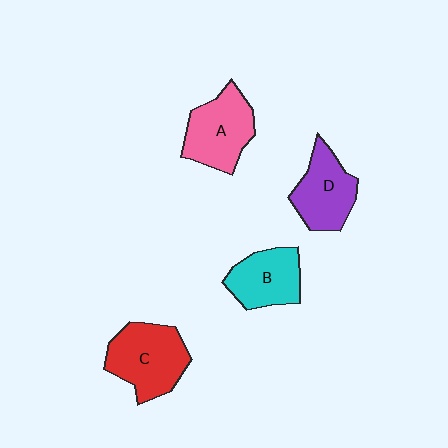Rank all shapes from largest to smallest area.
From largest to smallest: C (red), A (pink), D (purple), B (cyan).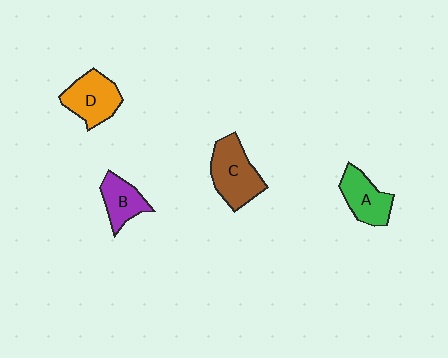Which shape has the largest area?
Shape C (brown).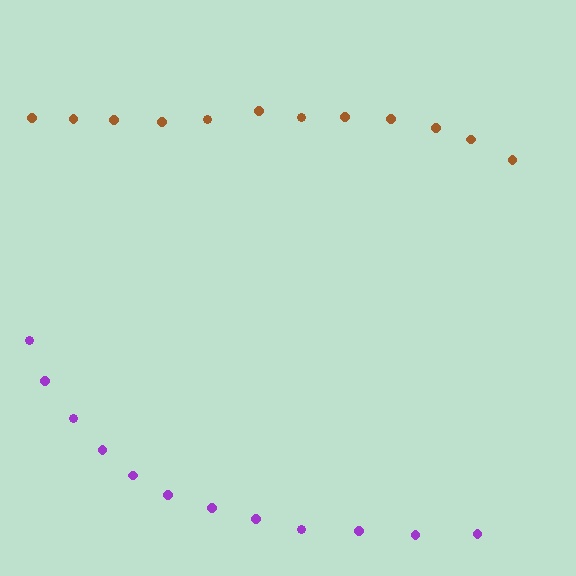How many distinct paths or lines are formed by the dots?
There are 2 distinct paths.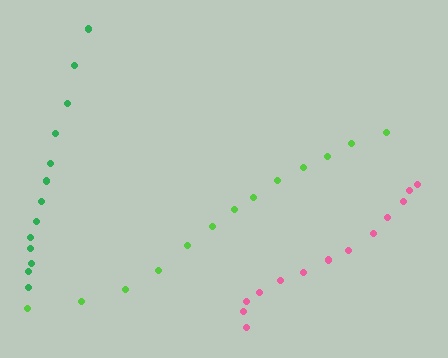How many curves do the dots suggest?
There are 3 distinct paths.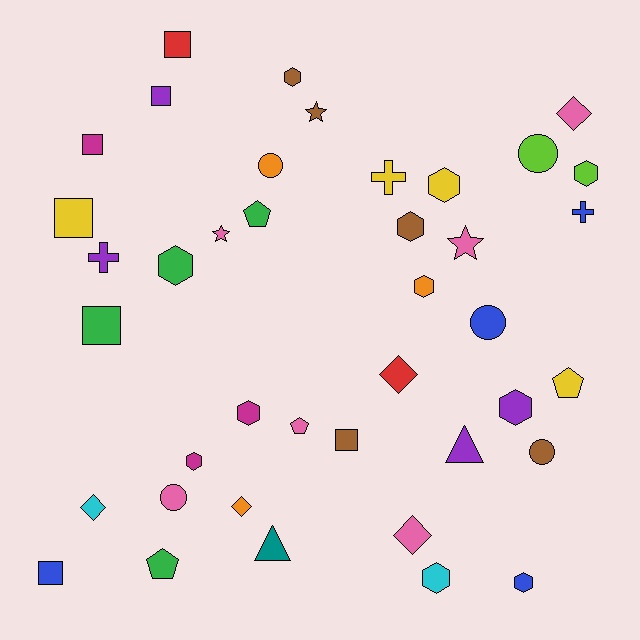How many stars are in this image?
There are 3 stars.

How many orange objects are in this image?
There are 3 orange objects.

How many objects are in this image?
There are 40 objects.